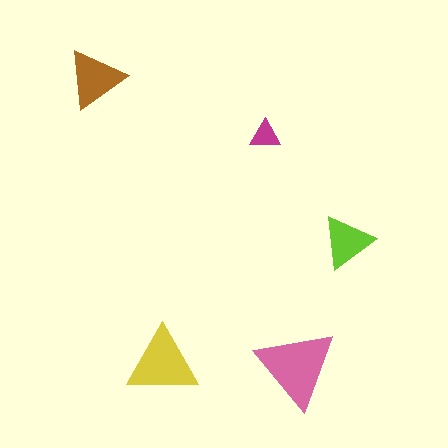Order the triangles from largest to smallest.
the pink one, the yellow one, the brown one, the lime one, the magenta one.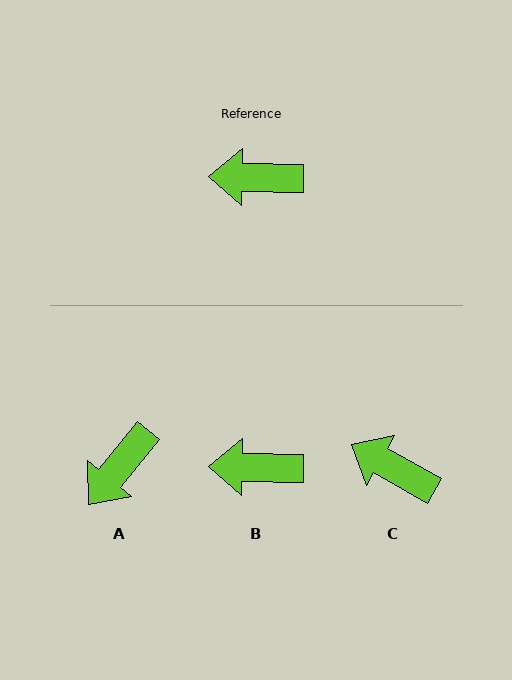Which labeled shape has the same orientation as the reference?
B.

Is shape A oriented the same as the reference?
No, it is off by about 52 degrees.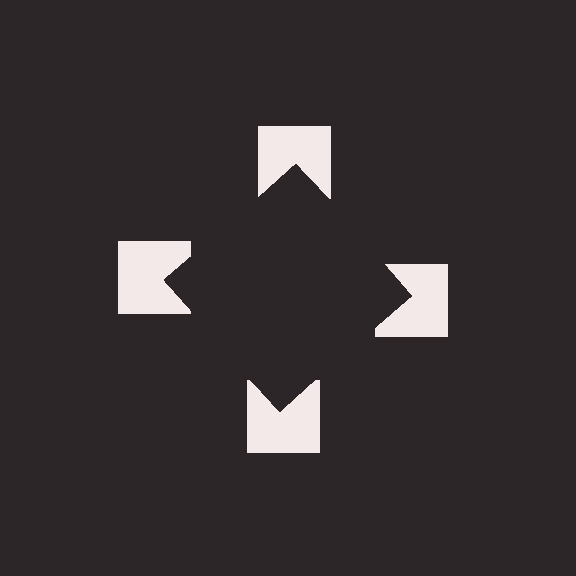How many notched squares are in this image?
There are 4 — one at each vertex of the illusory square.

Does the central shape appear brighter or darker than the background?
It typically appears slightly darker than the background, even though no actual brightness change is drawn.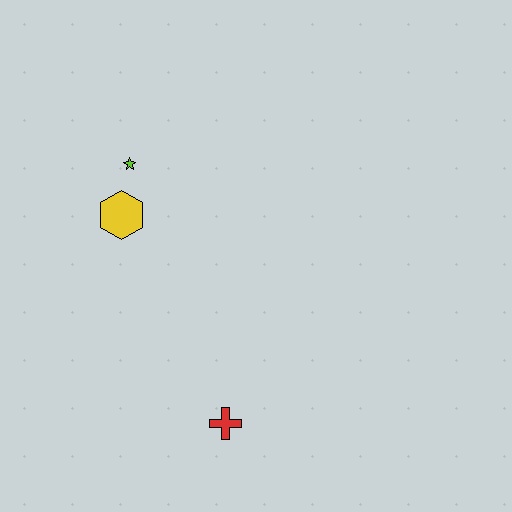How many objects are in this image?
There are 3 objects.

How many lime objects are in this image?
There is 1 lime object.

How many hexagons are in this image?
There is 1 hexagon.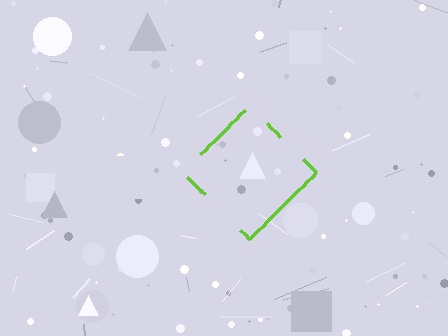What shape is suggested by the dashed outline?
The dashed outline suggests a diamond.